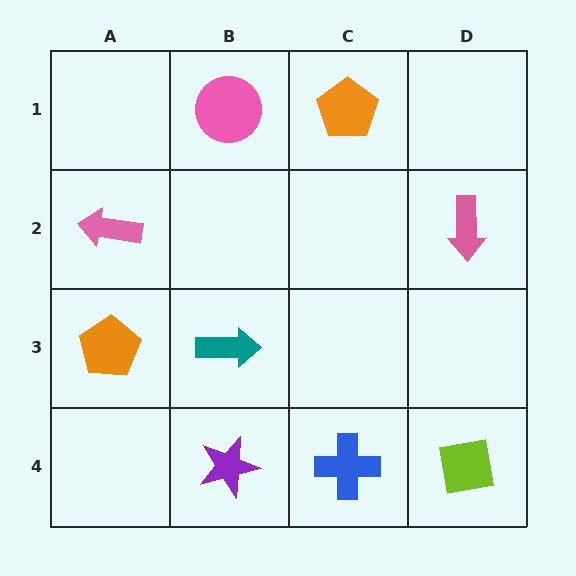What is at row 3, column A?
An orange pentagon.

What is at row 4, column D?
A lime square.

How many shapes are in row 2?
2 shapes.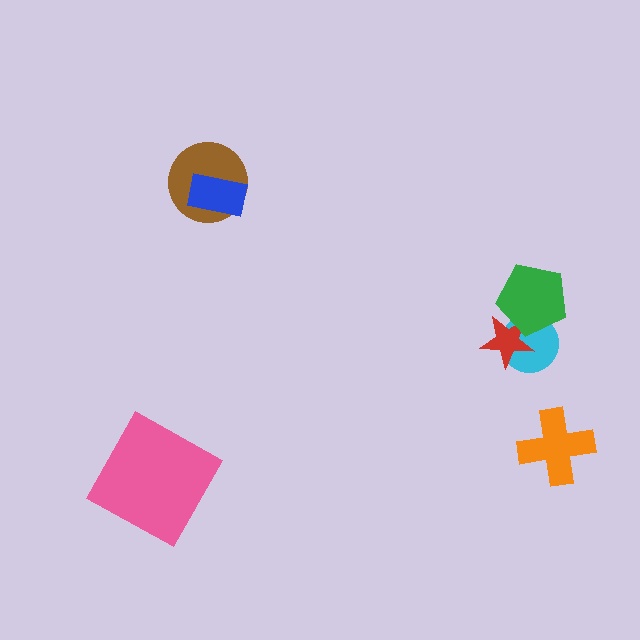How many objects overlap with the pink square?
0 objects overlap with the pink square.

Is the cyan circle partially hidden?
Yes, it is partially covered by another shape.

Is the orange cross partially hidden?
No, no other shape covers it.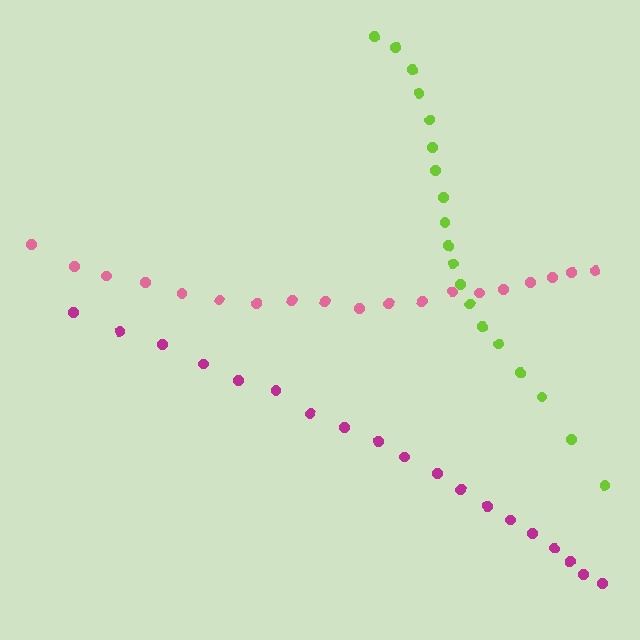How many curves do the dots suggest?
There are 3 distinct paths.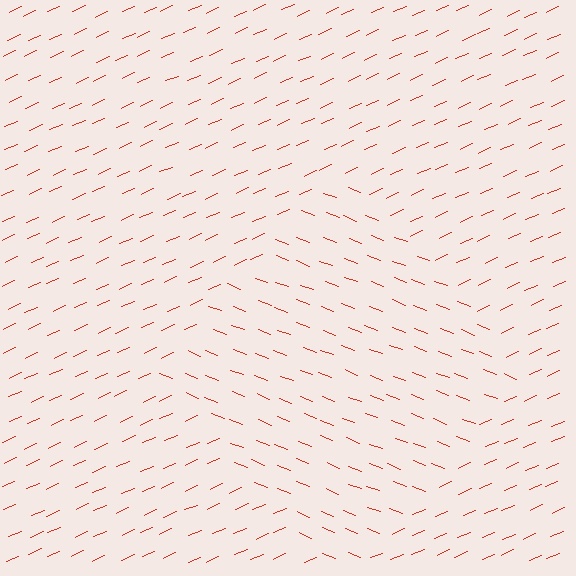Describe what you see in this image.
The image is filled with small red line segments. A diamond region in the image has lines oriented differently from the surrounding lines, creating a visible texture boundary.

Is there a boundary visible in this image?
Yes, there is a texture boundary formed by a change in line orientation.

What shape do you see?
I see a diamond.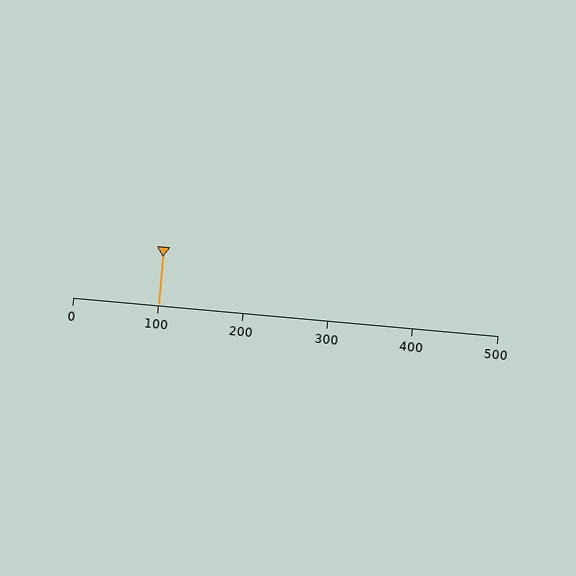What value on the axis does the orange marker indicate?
The marker indicates approximately 100.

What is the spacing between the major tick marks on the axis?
The major ticks are spaced 100 apart.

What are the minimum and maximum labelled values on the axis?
The axis runs from 0 to 500.